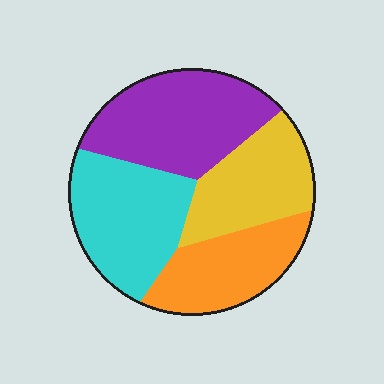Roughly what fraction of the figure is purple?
Purple covers 30% of the figure.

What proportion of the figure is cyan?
Cyan takes up about one quarter (1/4) of the figure.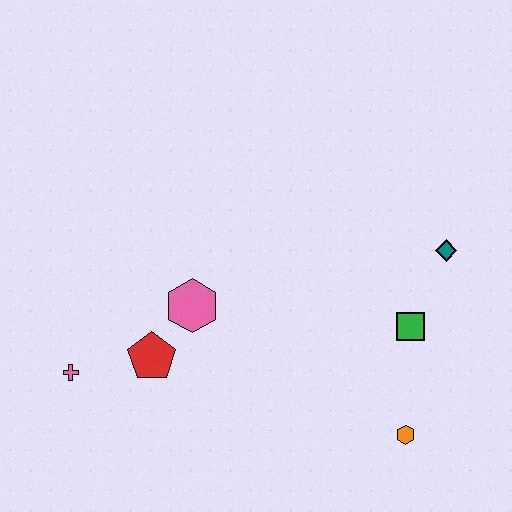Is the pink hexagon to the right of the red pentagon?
Yes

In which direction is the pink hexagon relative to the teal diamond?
The pink hexagon is to the left of the teal diamond.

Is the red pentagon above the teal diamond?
No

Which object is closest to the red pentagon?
The pink hexagon is closest to the red pentagon.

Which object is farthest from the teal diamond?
The pink cross is farthest from the teal diamond.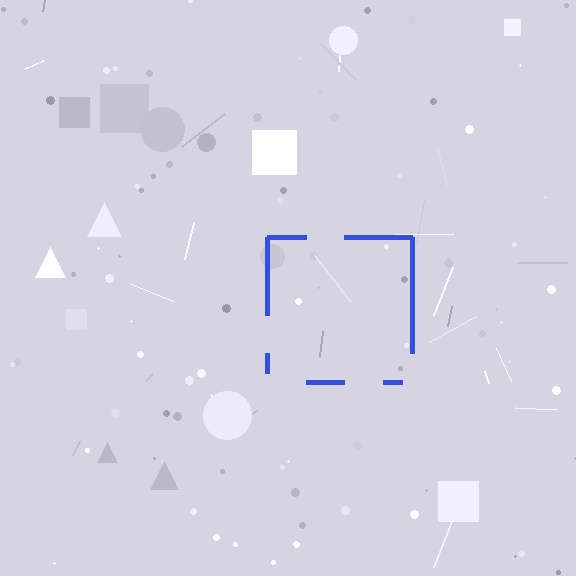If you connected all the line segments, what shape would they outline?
They would outline a square.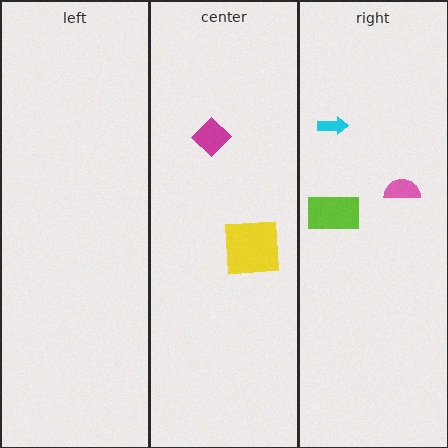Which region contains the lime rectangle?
The right region.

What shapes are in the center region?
The magenta diamond, the yellow square.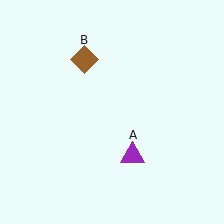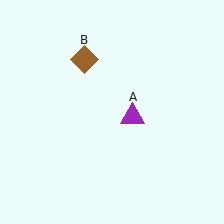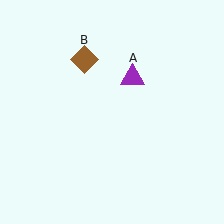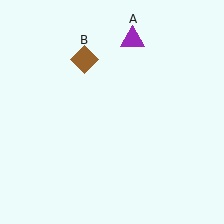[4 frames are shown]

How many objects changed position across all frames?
1 object changed position: purple triangle (object A).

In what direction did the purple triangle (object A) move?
The purple triangle (object A) moved up.